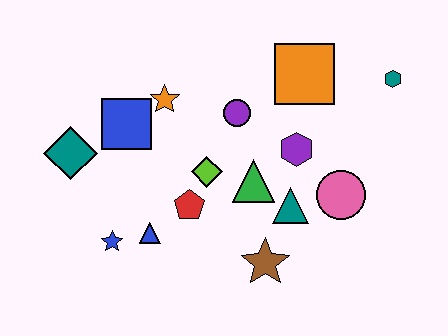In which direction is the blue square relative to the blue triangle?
The blue square is above the blue triangle.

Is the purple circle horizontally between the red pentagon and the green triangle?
Yes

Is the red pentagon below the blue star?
No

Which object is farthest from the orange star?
The teal hexagon is farthest from the orange star.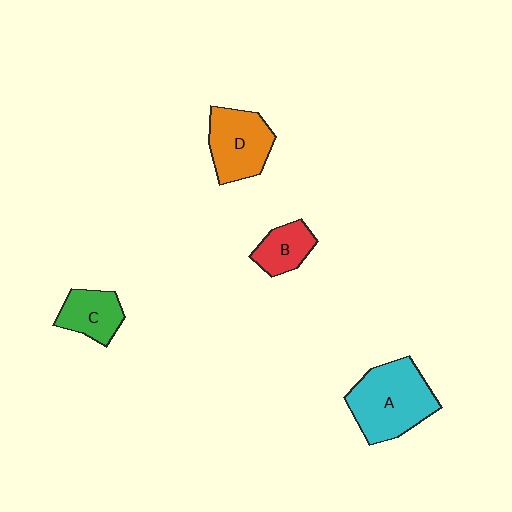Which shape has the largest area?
Shape A (cyan).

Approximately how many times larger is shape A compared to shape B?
Approximately 2.2 times.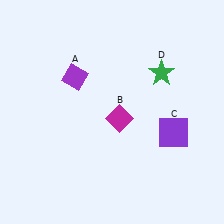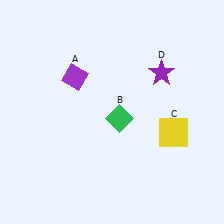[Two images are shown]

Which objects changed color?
B changed from magenta to green. C changed from purple to yellow. D changed from green to purple.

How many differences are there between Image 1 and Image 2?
There are 3 differences between the two images.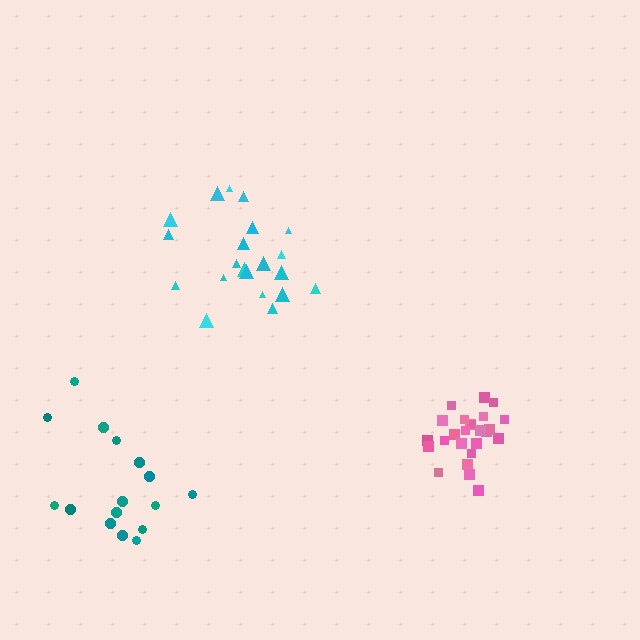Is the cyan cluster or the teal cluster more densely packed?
Cyan.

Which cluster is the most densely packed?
Pink.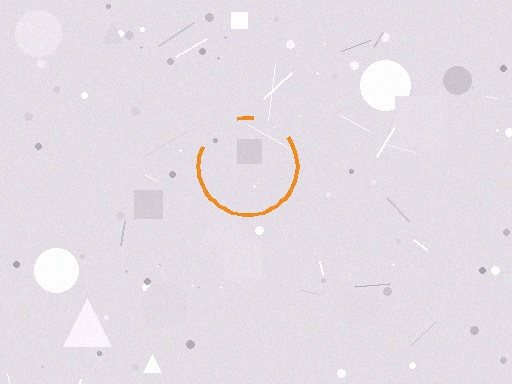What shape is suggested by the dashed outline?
The dashed outline suggests a circle.